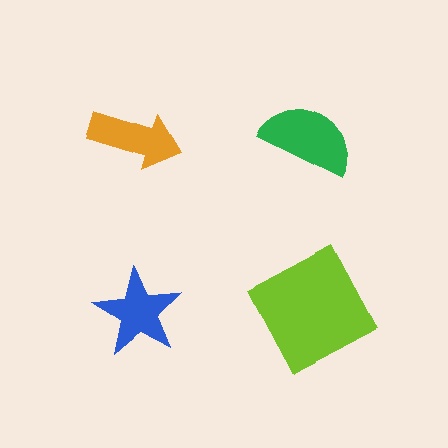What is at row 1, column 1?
An orange arrow.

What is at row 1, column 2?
A green semicircle.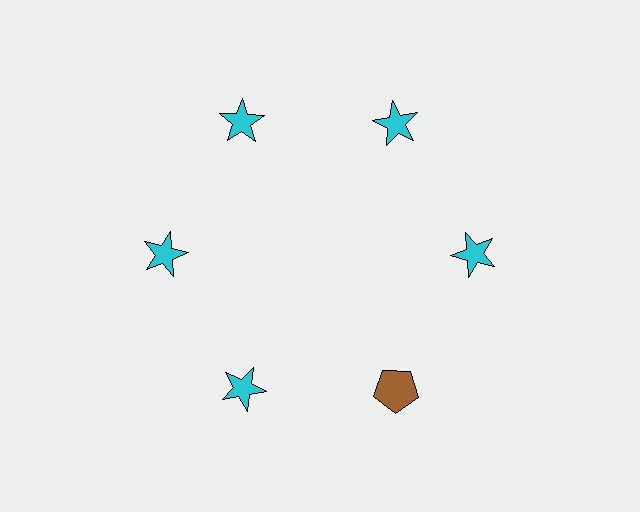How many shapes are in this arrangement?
There are 6 shapes arranged in a ring pattern.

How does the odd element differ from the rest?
It differs in both color (brown instead of cyan) and shape (pentagon instead of star).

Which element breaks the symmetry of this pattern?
The brown pentagon at roughly the 5 o'clock position breaks the symmetry. All other shapes are cyan stars.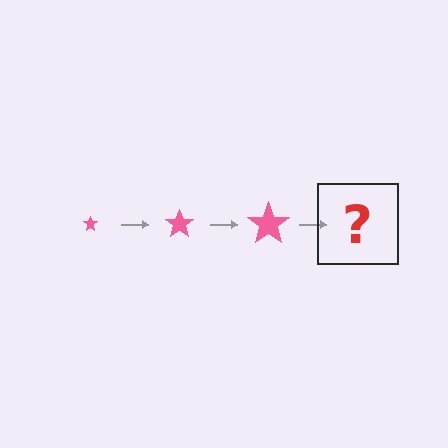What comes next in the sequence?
The next element should be a pink star, larger than the previous one.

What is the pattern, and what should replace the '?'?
The pattern is that the star gets progressively larger each step. The '?' should be a pink star, larger than the previous one.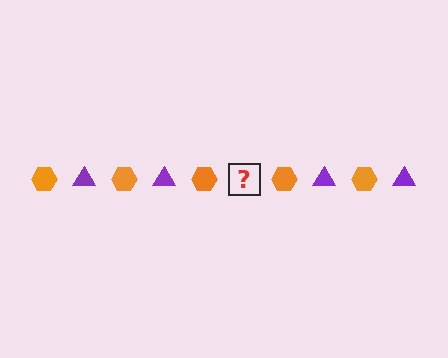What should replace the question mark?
The question mark should be replaced with a purple triangle.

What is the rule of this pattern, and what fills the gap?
The rule is that the pattern alternates between orange hexagon and purple triangle. The gap should be filled with a purple triangle.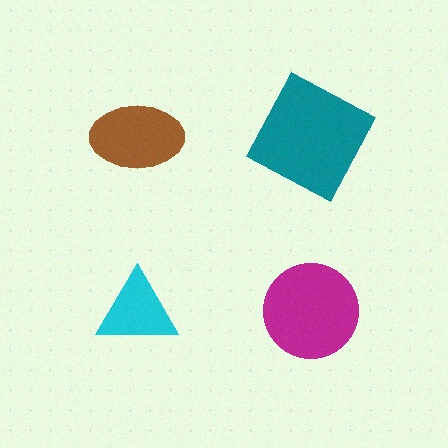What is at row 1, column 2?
A teal square.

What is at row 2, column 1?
A cyan triangle.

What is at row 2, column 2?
A magenta circle.